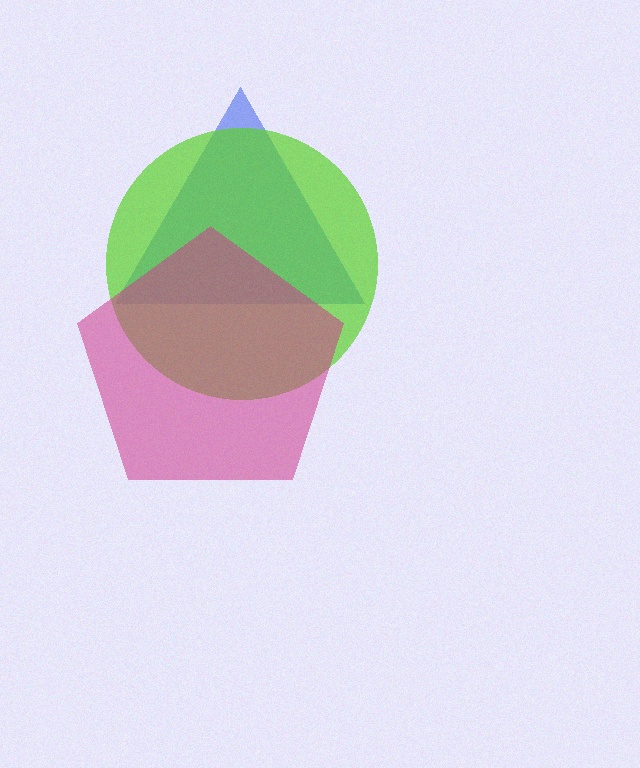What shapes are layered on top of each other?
The layered shapes are: a blue triangle, a lime circle, a magenta pentagon.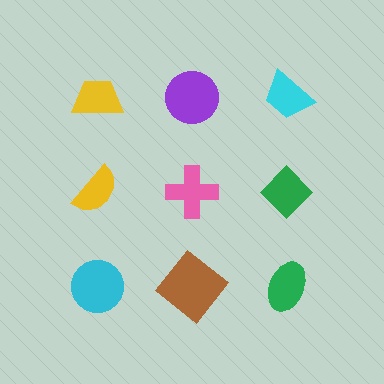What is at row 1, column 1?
A yellow trapezoid.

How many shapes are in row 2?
3 shapes.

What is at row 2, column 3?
A green diamond.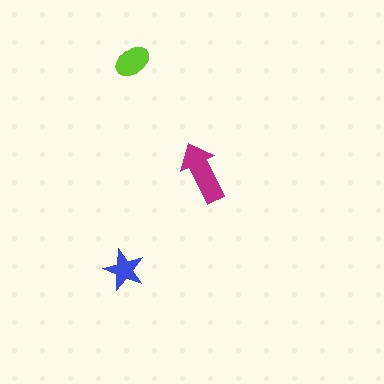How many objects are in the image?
There are 3 objects in the image.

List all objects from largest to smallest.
The magenta arrow, the lime ellipse, the blue star.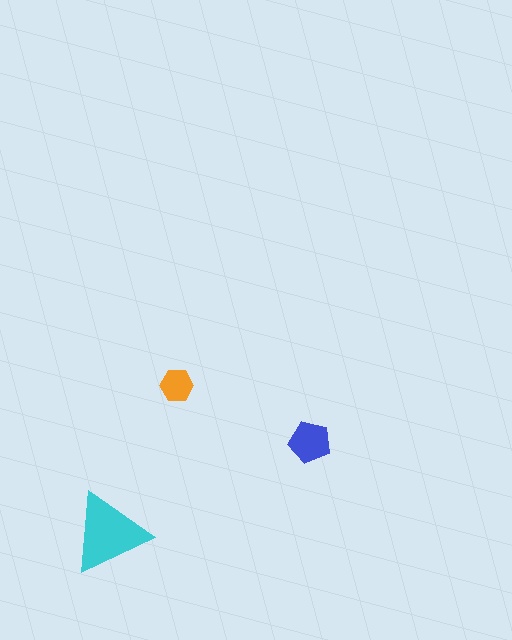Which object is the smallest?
The orange hexagon.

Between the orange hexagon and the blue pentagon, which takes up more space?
The blue pentagon.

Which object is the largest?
The cyan triangle.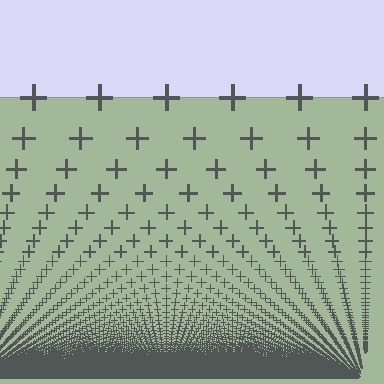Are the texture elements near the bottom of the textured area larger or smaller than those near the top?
Smaller. The gradient is inverted — elements near the bottom are smaller and denser.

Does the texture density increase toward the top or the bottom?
Density increases toward the bottom.